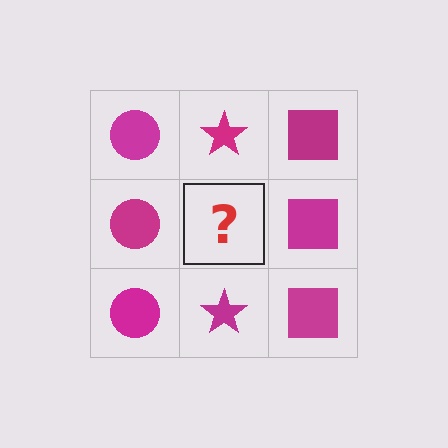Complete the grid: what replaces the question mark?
The question mark should be replaced with a magenta star.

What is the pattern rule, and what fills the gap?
The rule is that each column has a consistent shape. The gap should be filled with a magenta star.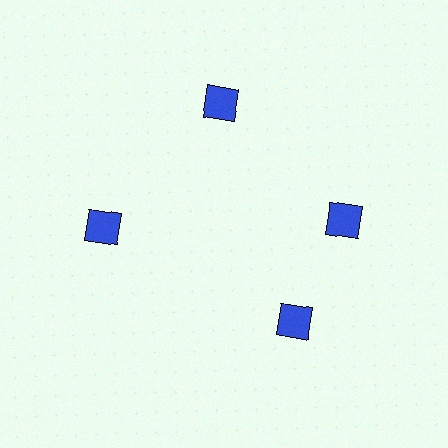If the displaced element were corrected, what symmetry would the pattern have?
It would have 4-fold rotational symmetry — the pattern would map onto itself every 90 degrees.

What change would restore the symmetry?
The symmetry would be restored by rotating it back into even spacing with its neighbors so that all 4 diamonds sit at equal angles and equal distance from the center.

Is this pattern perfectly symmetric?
No. The 4 blue diamonds are arranged in a ring, but one element near the 6 o'clock position is rotated out of alignment along the ring, breaking the 4-fold rotational symmetry.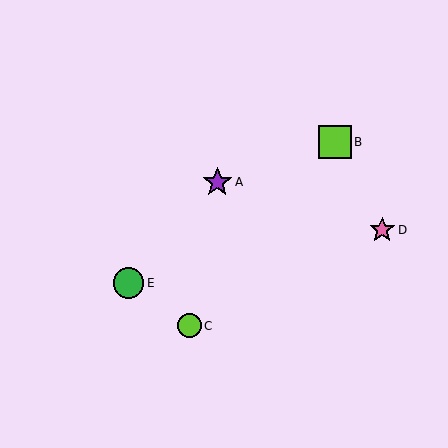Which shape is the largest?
The lime square (labeled B) is the largest.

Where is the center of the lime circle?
The center of the lime circle is at (189, 326).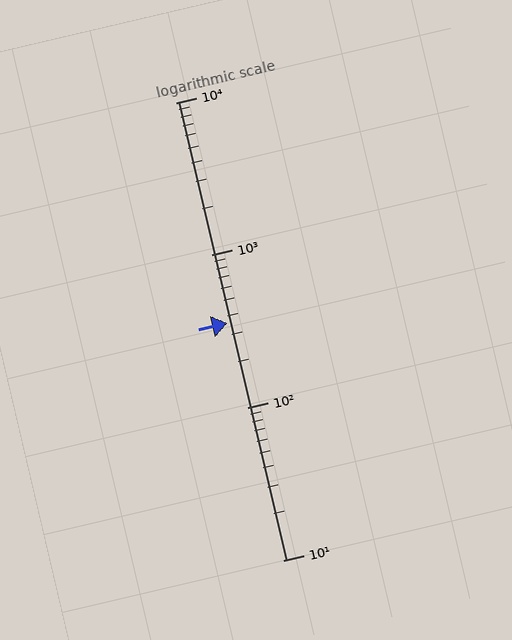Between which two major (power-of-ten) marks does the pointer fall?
The pointer is between 100 and 1000.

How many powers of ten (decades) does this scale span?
The scale spans 3 decades, from 10 to 10000.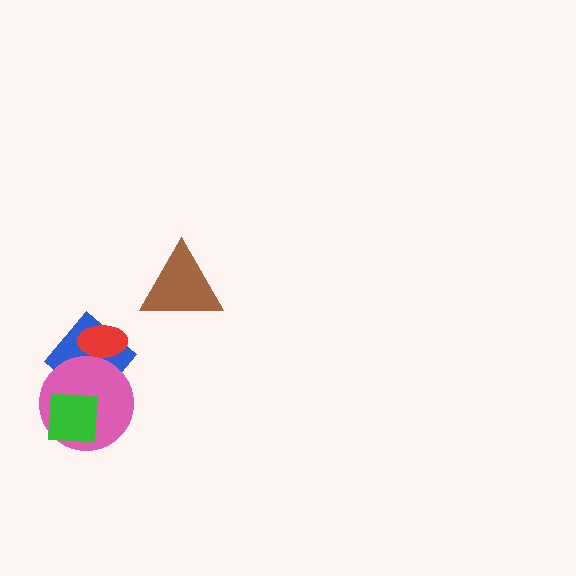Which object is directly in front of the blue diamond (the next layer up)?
The pink circle is directly in front of the blue diamond.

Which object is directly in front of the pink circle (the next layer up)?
The red ellipse is directly in front of the pink circle.